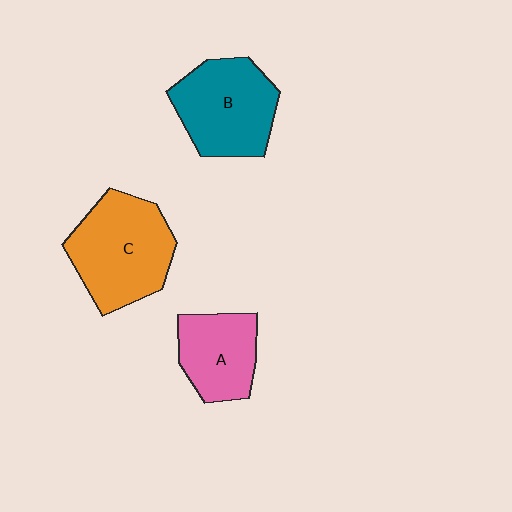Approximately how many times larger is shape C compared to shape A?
Approximately 1.5 times.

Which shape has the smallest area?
Shape A (pink).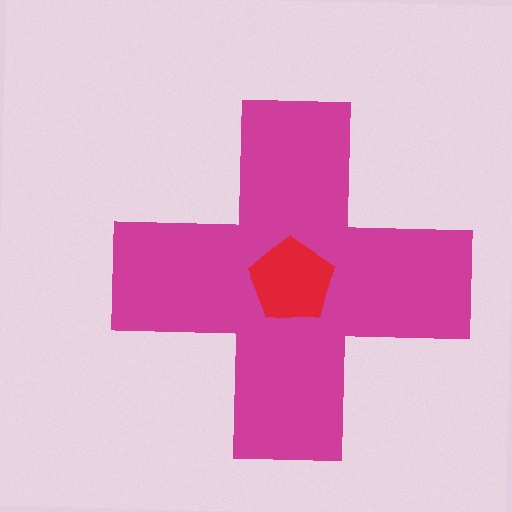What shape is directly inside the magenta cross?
The red pentagon.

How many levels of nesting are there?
2.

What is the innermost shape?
The red pentagon.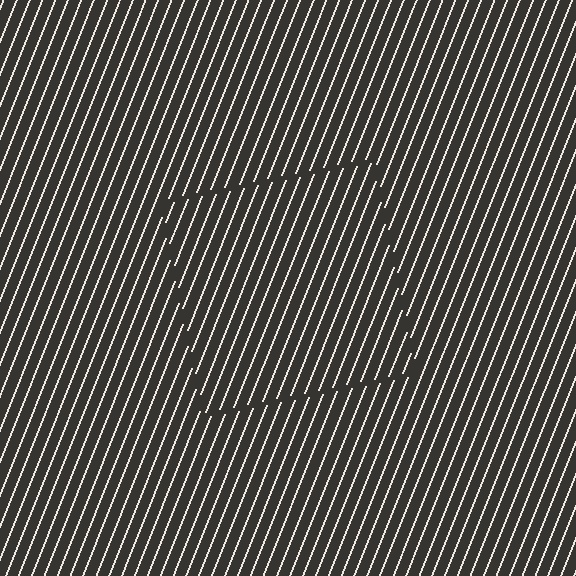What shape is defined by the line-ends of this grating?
An illusory square. The interior of the shape contains the same grating, shifted by half a period — the contour is defined by the phase discontinuity where line-ends from the inner and outer gratings abut.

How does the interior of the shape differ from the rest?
The interior of the shape contains the same grating, shifted by half a period — the contour is defined by the phase discontinuity where line-ends from the inner and outer gratings abut.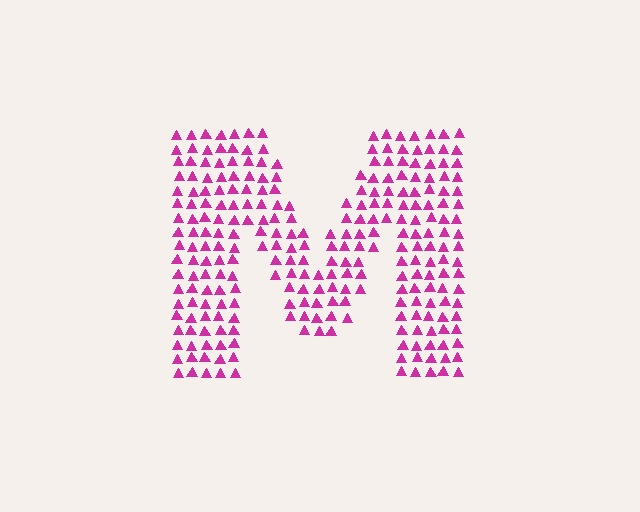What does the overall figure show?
The overall figure shows the letter M.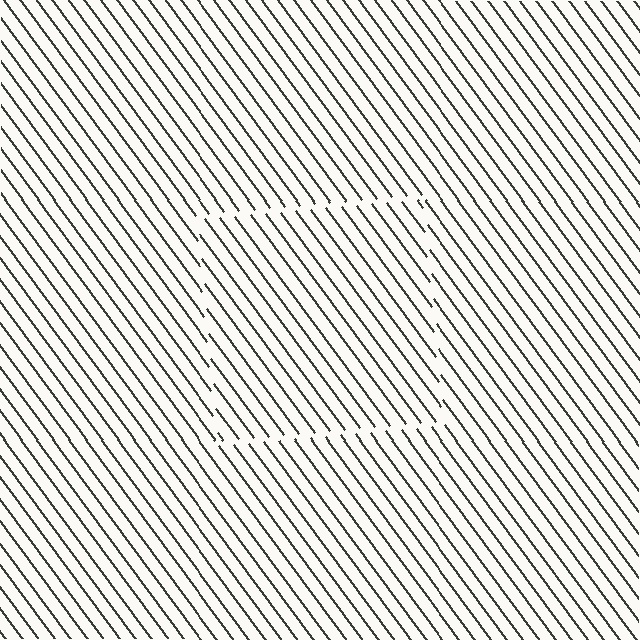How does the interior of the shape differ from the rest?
The interior of the shape contains the same grating, shifted by half a period — the contour is defined by the phase discontinuity where line-ends from the inner and outer gratings abut.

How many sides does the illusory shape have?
4 sides — the line-ends trace a square.